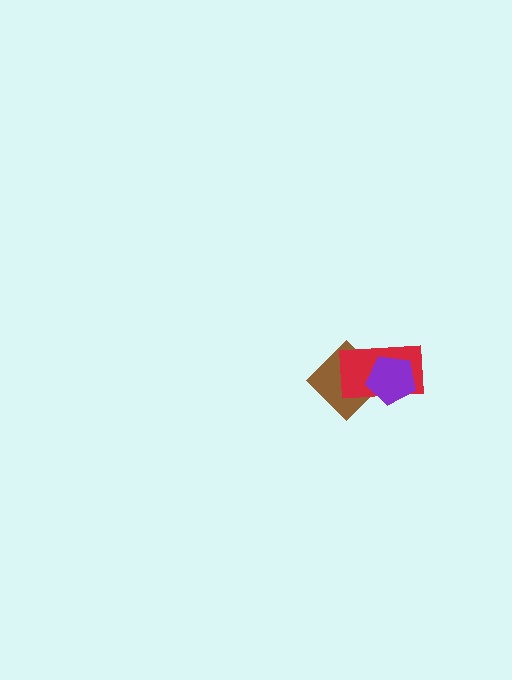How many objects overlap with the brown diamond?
2 objects overlap with the brown diamond.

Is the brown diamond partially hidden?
Yes, it is partially covered by another shape.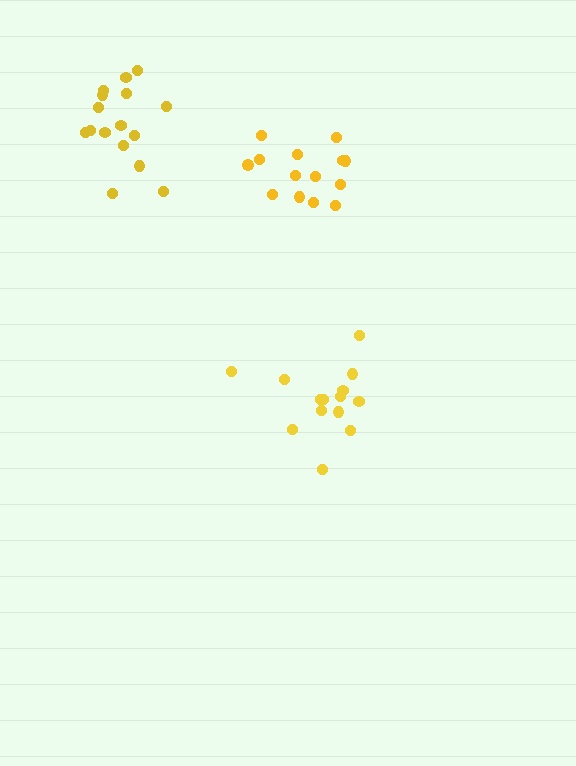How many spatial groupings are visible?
There are 3 spatial groupings.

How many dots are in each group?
Group 1: 14 dots, Group 2: 14 dots, Group 3: 16 dots (44 total).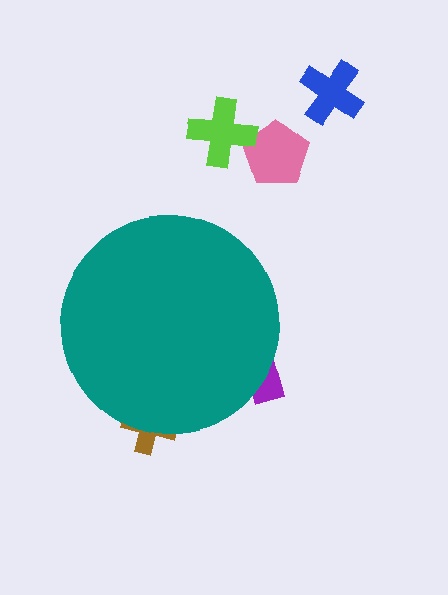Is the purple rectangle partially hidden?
Yes, the purple rectangle is partially hidden behind the teal circle.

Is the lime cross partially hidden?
No, the lime cross is fully visible.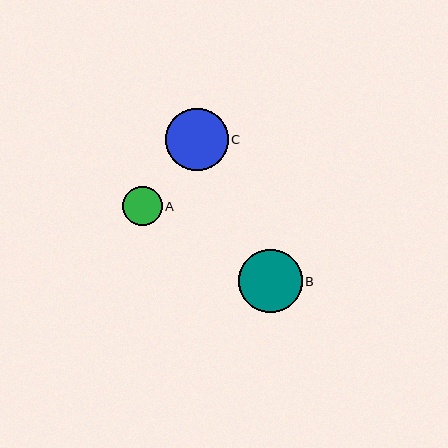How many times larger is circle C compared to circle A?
Circle C is approximately 1.6 times the size of circle A.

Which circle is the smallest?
Circle A is the smallest with a size of approximately 39 pixels.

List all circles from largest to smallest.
From largest to smallest: B, C, A.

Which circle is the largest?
Circle B is the largest with a size of approximately 64 pixels.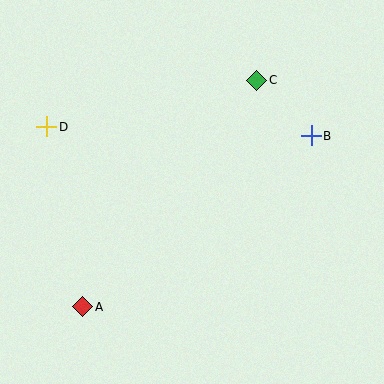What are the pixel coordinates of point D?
Point D is at (47, 127).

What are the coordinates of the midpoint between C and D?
The midpoint between C and D is at (152, 103).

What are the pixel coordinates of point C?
Point C is at (257, 80).